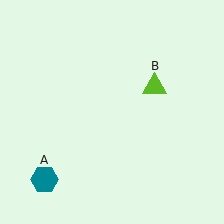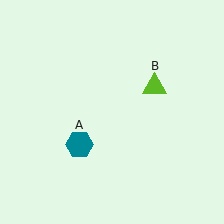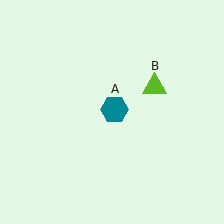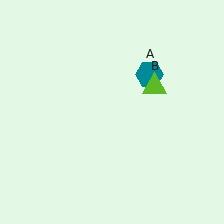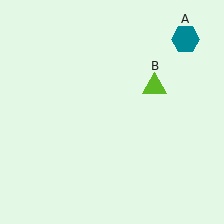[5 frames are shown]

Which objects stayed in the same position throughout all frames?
Lime triangle (object B) remained stationary.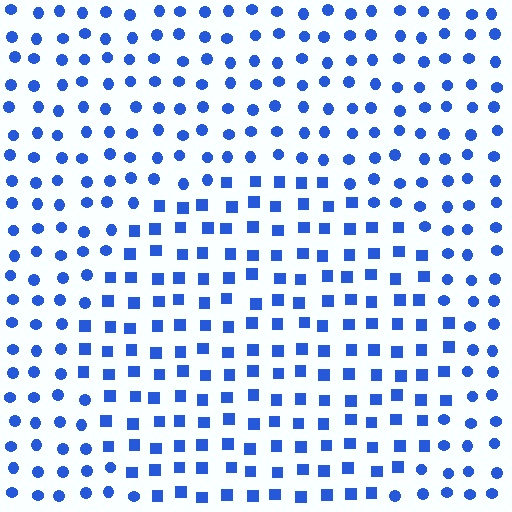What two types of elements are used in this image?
The image uses squares inside the circle region and circles outside it.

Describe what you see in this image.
The image is filled with small blue elements arranged in a uniform grid. A circle-shaped region contains squares, while the surrounding area contains circles. The boundary is defined purely by the change in element shape.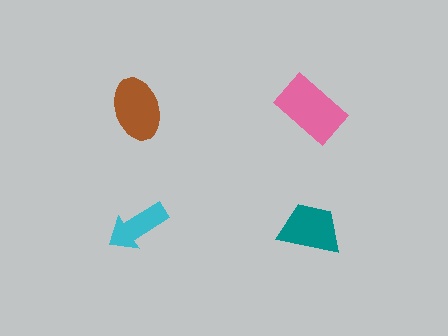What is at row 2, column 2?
A teal trapezoid.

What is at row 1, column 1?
A brown ellipse.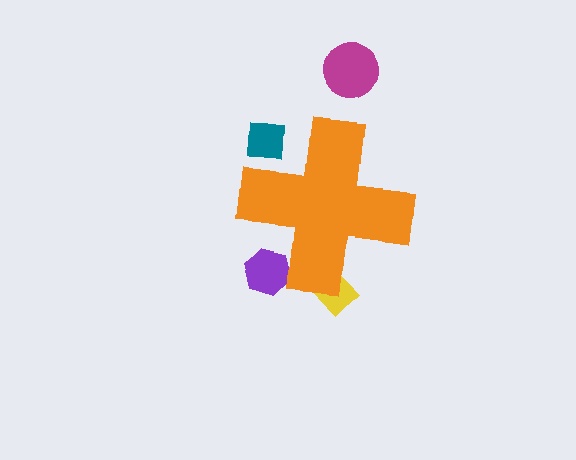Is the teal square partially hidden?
Yes, the teal square is partially hidden behind the orange cross.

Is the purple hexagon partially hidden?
Yes, the purple hexagon is partially hidden behind the orange cross.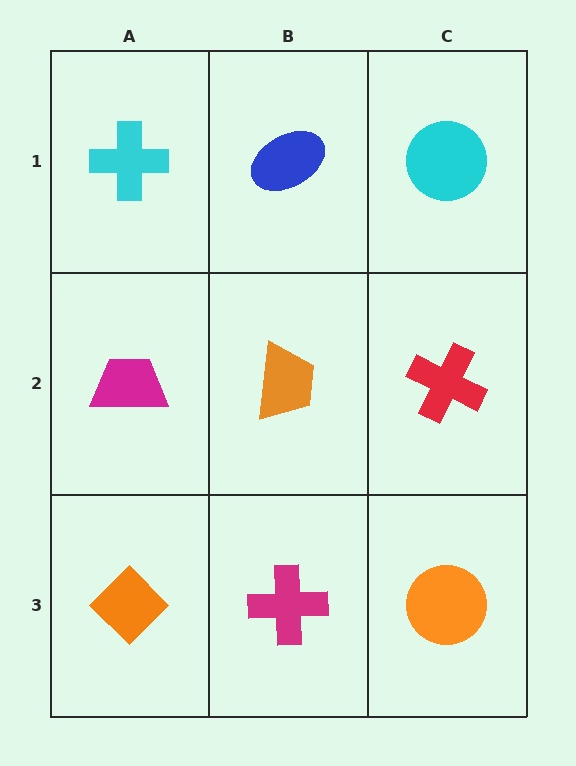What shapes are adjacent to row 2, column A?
A cyan cross (row 1, column A), an orange diamond (row 3, column A), an orange trapezoid (row 2, column B).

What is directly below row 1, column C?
A red cross.